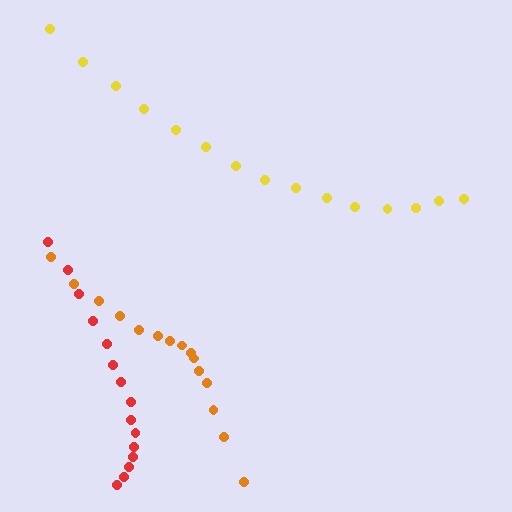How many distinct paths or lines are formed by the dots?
There are 3 distinct paths.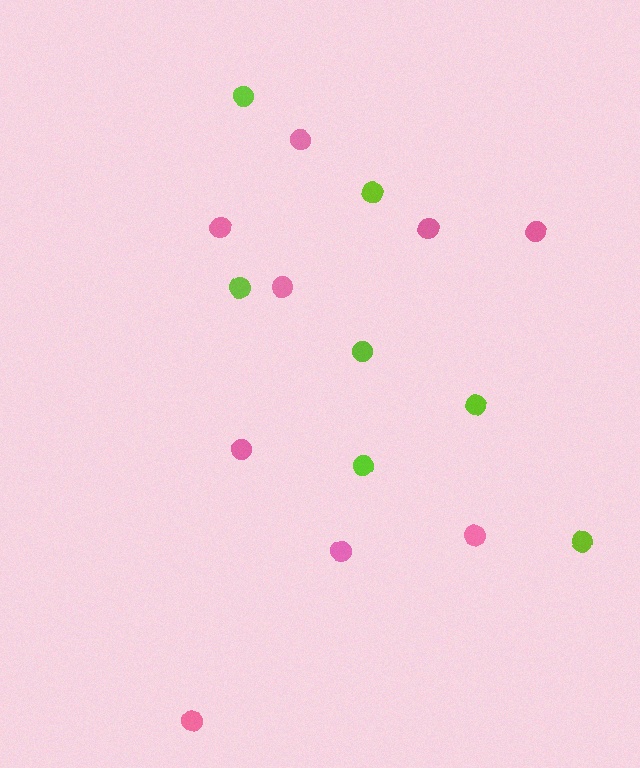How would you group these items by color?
There are 2 groups: one group of lime circles (7) and one group of pink circles (9).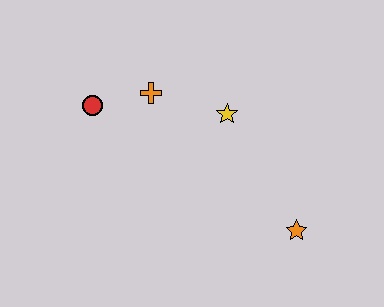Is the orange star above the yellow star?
No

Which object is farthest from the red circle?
The orange star is farthest from the red circle.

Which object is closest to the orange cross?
The red circle is closest to the orange cross.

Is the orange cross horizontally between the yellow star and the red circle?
Yes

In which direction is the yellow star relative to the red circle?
The yellow star is to the right of the red circle.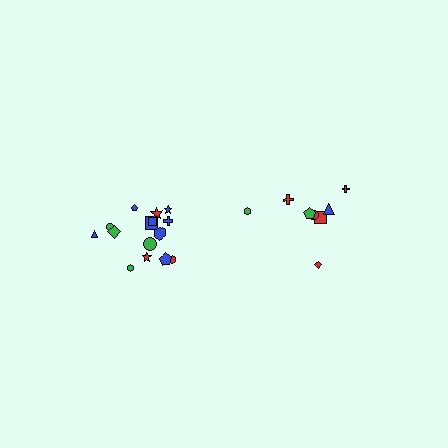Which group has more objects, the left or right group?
The left group.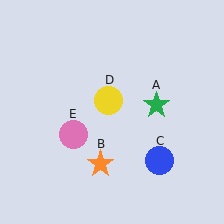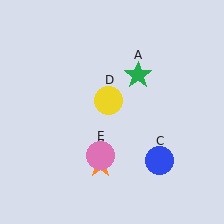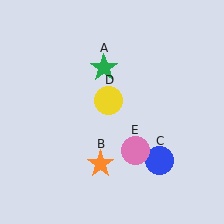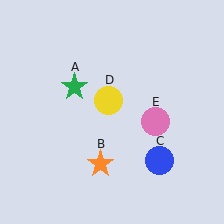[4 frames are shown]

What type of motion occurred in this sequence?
The green star (object A), pink circle (object E) rotated counterclockwise around the center of the scene.